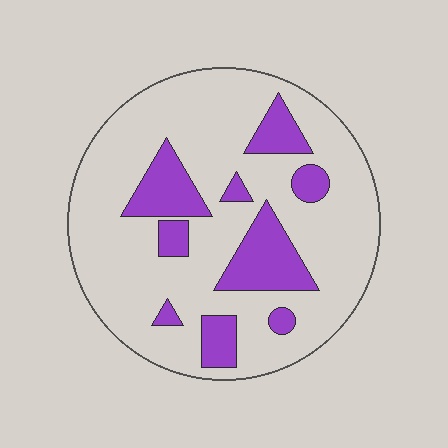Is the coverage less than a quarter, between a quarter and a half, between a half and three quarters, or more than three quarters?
Less than a quarter.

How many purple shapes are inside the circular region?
9.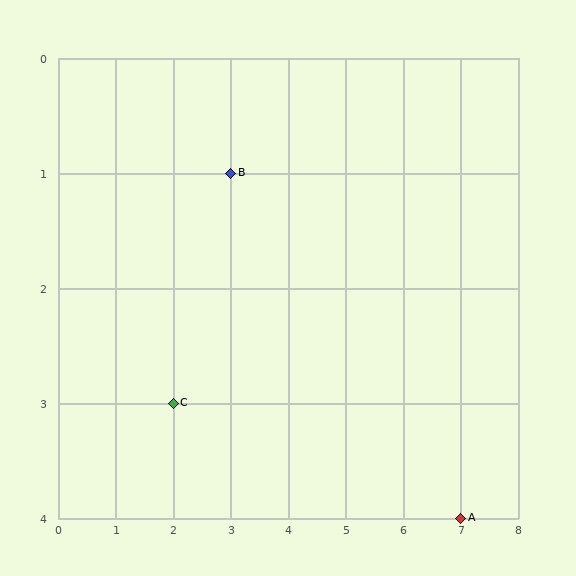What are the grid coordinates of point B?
Point B is at grid coordinates (3, 1).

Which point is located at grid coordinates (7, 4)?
Point A is at (7, 4).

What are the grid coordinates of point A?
Point A is at grid coordinates (7, 4).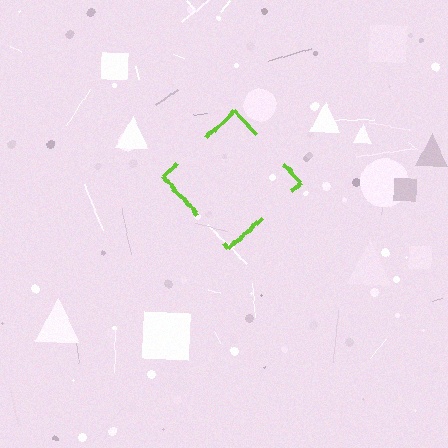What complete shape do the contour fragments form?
The contour fragments form a diamond.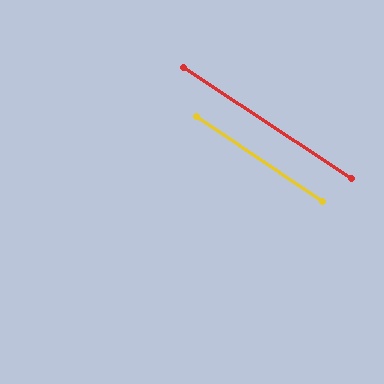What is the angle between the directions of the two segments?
Approximately 1 degree.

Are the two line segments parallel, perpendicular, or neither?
Parallel — their directions differ by only 0.7°.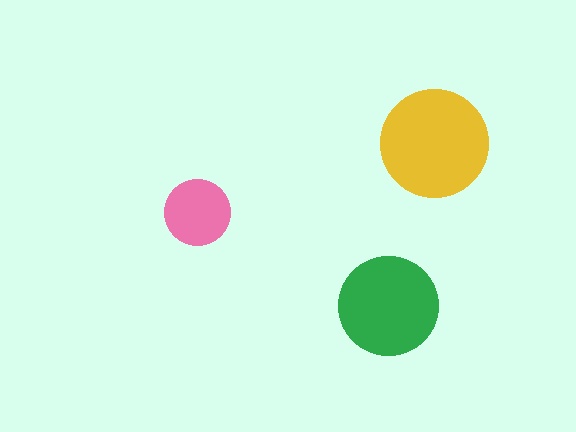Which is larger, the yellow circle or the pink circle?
The yellow one.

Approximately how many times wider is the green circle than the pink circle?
About 1.5 times wider.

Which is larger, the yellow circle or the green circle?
The yellow one.